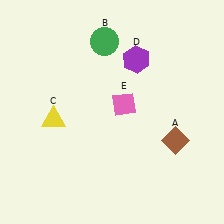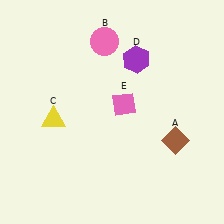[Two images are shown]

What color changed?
The circle (B) changed from green in Image 1 to pink in Image 2.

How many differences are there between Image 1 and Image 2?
There is 1 difference between the two images.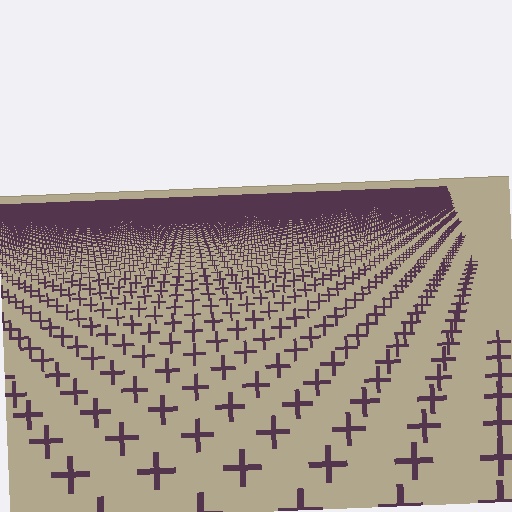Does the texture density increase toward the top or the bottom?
Density increases toward the top.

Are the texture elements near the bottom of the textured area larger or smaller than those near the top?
Larger. Near the bottom, elements are closer to the viewer and appear at a bigger on-screen size.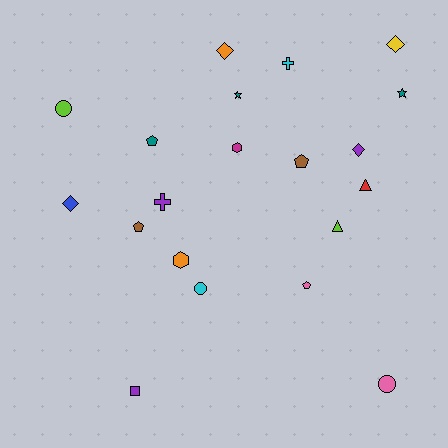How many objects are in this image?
There are 20 objects.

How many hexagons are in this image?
There are 2 hexagons.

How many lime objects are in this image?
There are 2 lime objects.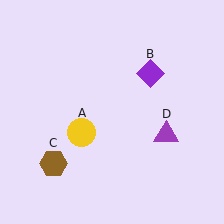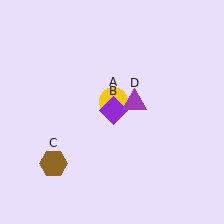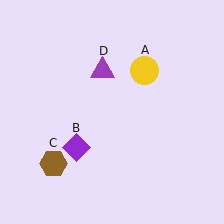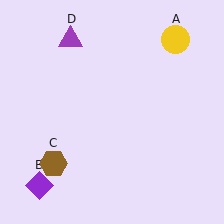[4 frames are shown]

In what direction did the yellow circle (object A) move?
The yellow circle (object A) moved up and to the right.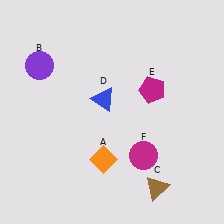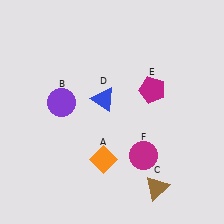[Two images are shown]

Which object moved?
The purple circle (B) moved down.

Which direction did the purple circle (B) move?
The purple circle (B) moved down.